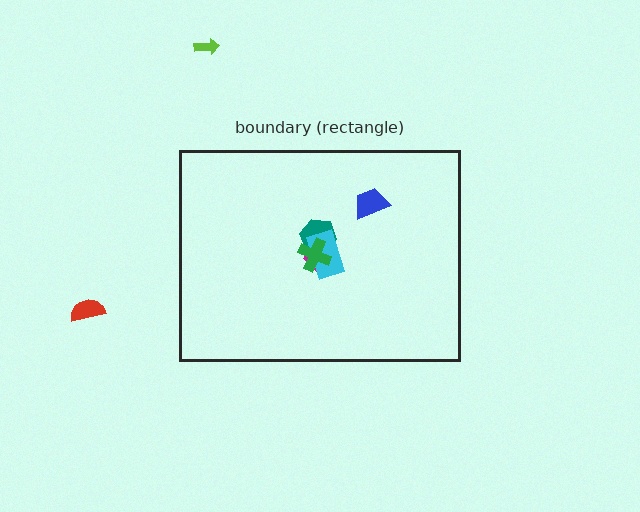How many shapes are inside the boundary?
5 inside, 2 outside.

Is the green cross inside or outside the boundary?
Inside.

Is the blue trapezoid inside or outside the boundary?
Inside.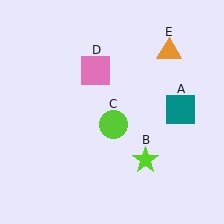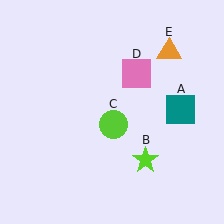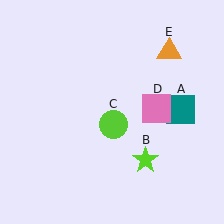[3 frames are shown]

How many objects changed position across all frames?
1 object changed position: pink square (object D).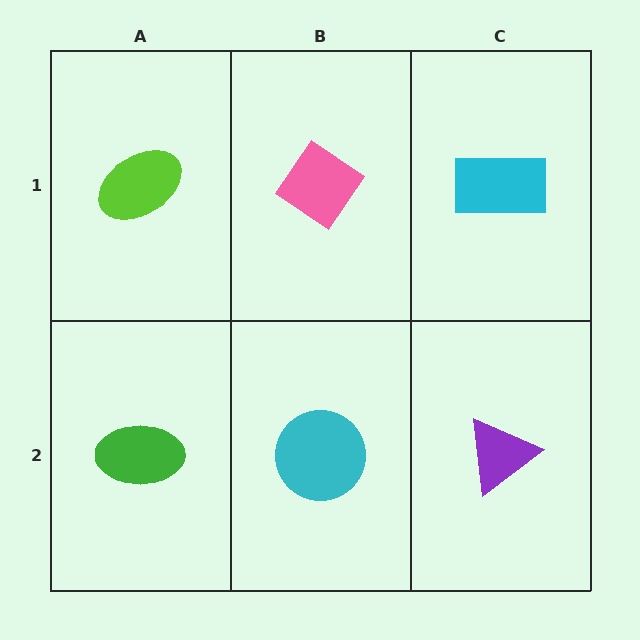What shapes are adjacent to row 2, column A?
A lime ellipse (row 1, column A), a cyan circle (row 2, column B).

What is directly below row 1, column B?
A cyan circle.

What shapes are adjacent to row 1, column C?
A purple triangle (row 2, column C), a pink diamond (row 1, column B).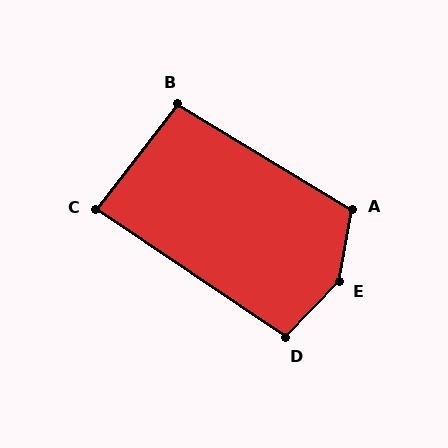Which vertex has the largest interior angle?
E, at approximately 146 degrees.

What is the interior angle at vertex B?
Approximately 96 degrees (obtuse).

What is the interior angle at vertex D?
Approximately 100 degrees (obtuse).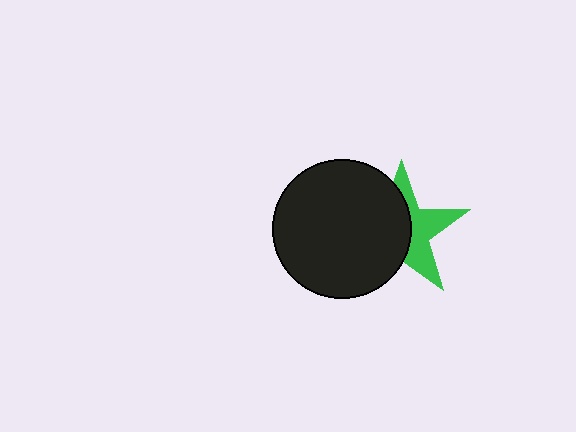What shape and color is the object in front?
The object in front is a black circle.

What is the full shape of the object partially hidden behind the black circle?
The partially hidden object is a green star.